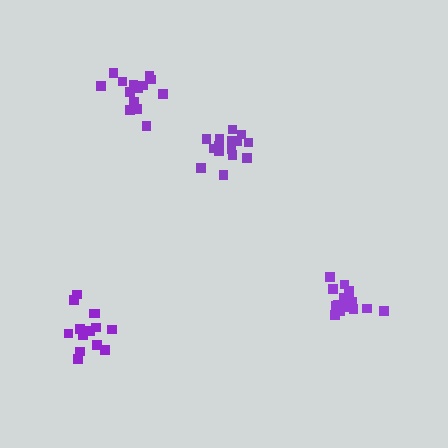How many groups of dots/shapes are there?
There are 4 groups.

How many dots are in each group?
Group 1: 14 dots, Group 2: 17 dots, Group 3: 14 dots, Group 4: 15 dots (60 total).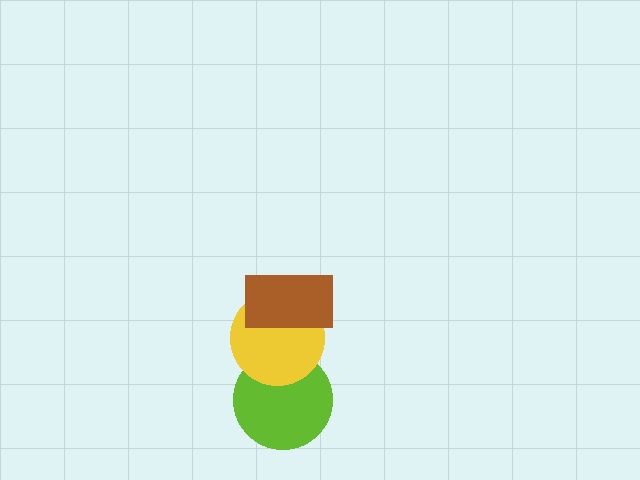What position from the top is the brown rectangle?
The brown rectangle is 1st from the top.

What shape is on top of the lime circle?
The yellow circle is on top of the lime circle.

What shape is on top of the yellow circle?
The brown rectangle is on top of the yellow circle.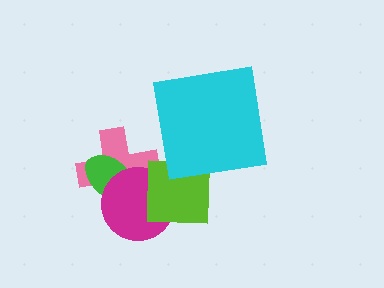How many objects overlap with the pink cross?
3 objects overlap with the pink cross.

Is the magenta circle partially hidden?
Yes, it is partially covered by another shape.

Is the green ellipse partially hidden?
Yes, it is partially covered by another shape.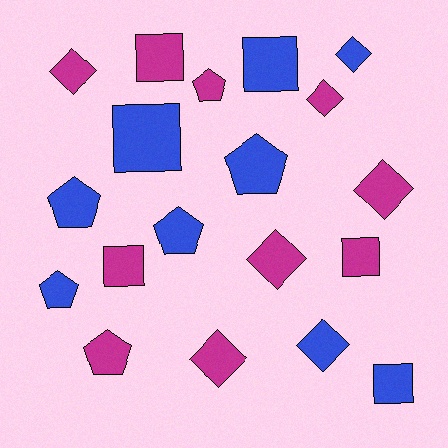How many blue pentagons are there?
There are 4 blue pentagons.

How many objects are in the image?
There are 19 objects.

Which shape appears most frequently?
Diamond, with 7 objects.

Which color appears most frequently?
Magenta, with 10 objects.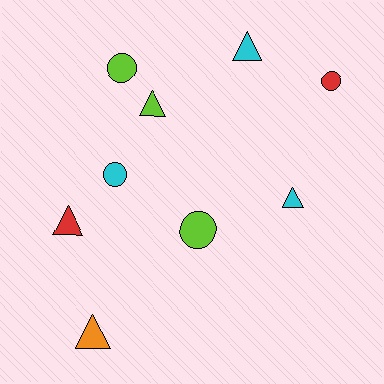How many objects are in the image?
There are 9 objects.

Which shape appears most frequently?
Triangle, with 5 objects.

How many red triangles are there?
There is 1 red triangle.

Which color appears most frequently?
Cyan, with 3 objects.